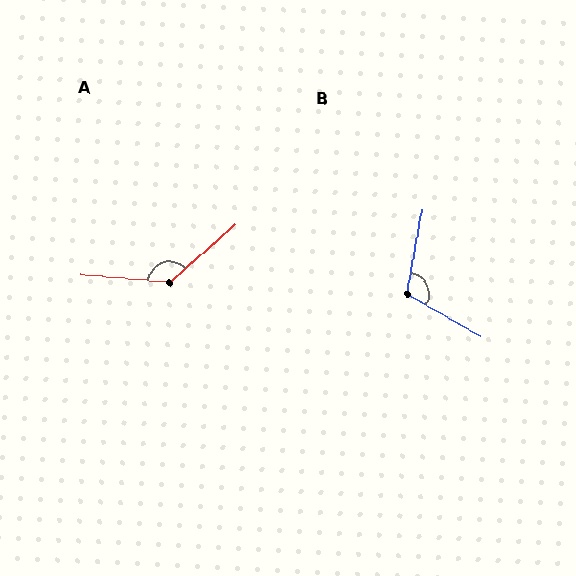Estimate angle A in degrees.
Approximately 134 degrees.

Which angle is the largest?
A, at approximately 134 degrees.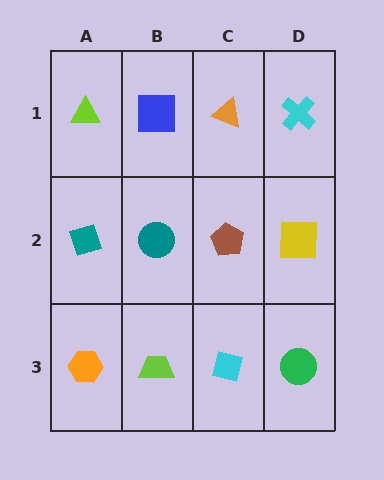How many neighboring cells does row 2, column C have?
4.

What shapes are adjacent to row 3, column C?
A brown pentagon (row 2, column C), a lime trapezoid (row 3, column B), a green circle (row 3, column D).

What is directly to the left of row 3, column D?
A cyan square.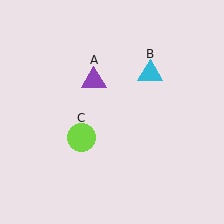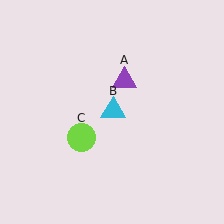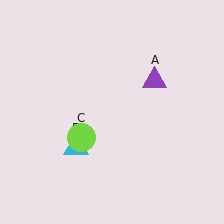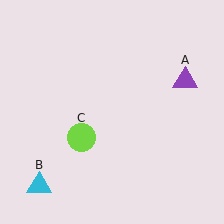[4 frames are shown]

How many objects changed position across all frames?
2 objects changed position: purple triangle (object A), cyan triangle (object B).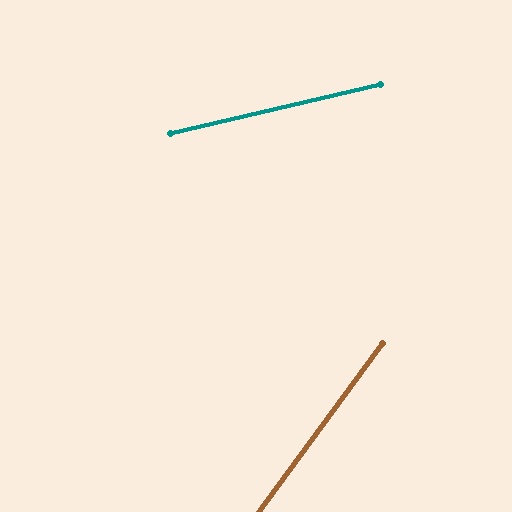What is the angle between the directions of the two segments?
Approximately 40 degrees.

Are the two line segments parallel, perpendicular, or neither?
Neither parallel nor perpendicular — they differ by about 40°.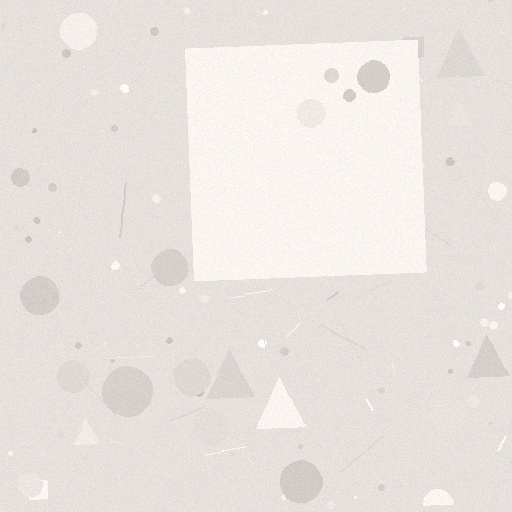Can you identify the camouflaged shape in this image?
The camouflaged shape is a square.